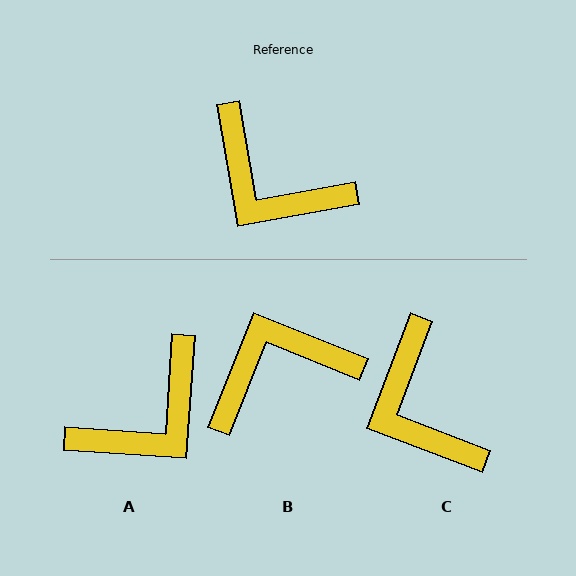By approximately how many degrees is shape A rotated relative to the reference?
Approximately 76 degrees counter-clockwise.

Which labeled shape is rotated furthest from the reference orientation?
B, about 122 degrees away.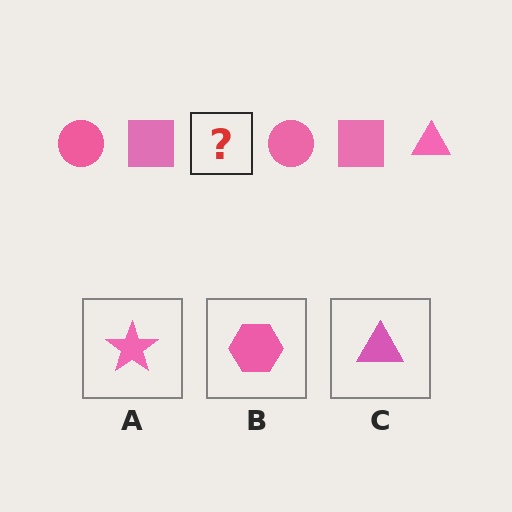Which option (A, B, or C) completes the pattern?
C.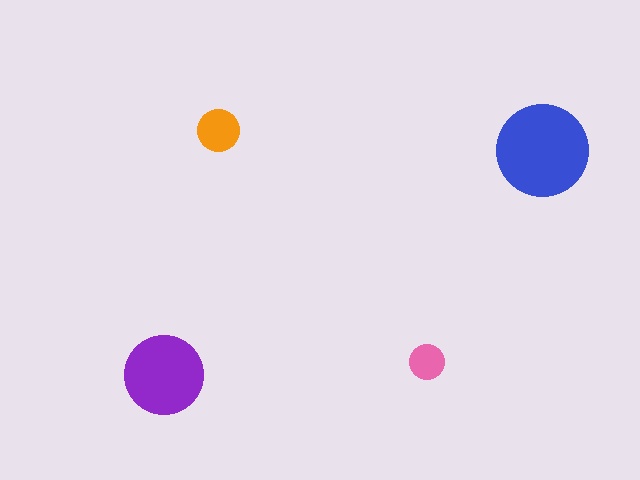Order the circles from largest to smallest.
the blue one, the purple one, the orange one, the pink one.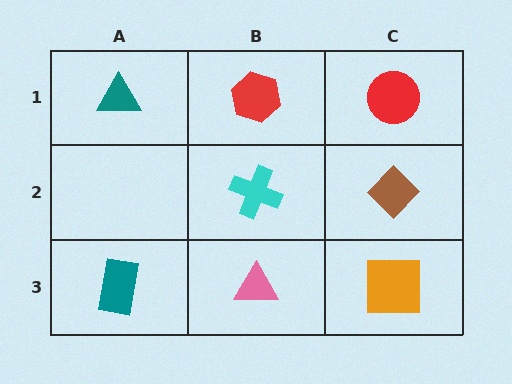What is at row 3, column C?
An orange square.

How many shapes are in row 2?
2 shapes.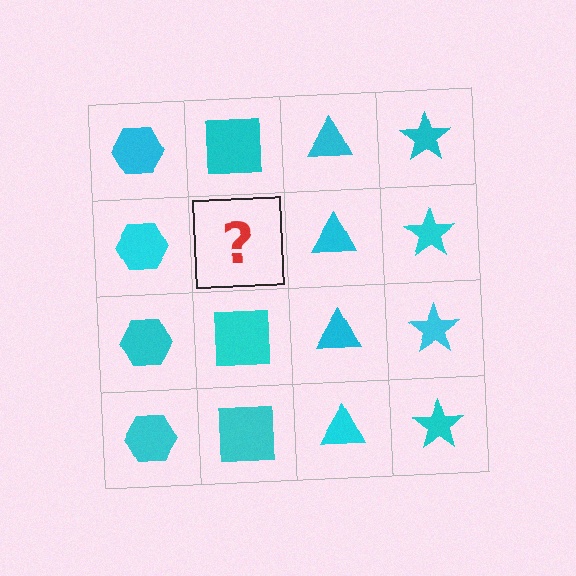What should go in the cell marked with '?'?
The missing cell should contain a cyan square.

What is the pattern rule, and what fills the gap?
The rule is that each column has a consistent shape. The gap should be filled with a cyan square.